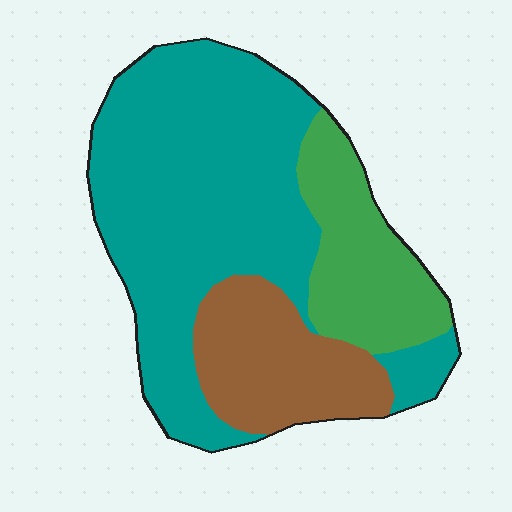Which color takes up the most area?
Teal, at roughly 60%.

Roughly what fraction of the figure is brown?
Brown covers around 20% of the figure.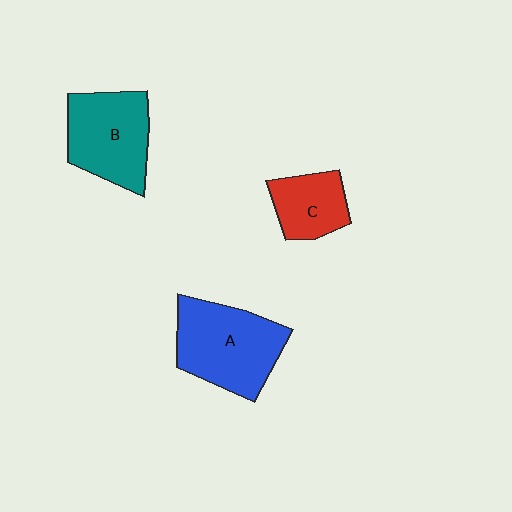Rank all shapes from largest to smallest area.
From largest to smallest: A (blue), B (teal), C (red).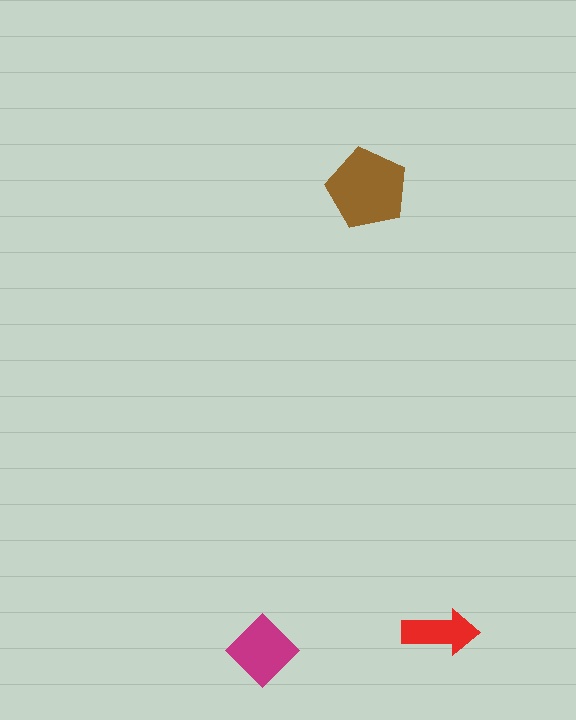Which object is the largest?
The brown pentagon.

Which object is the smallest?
The red arrow.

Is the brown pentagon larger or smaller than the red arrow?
Larger.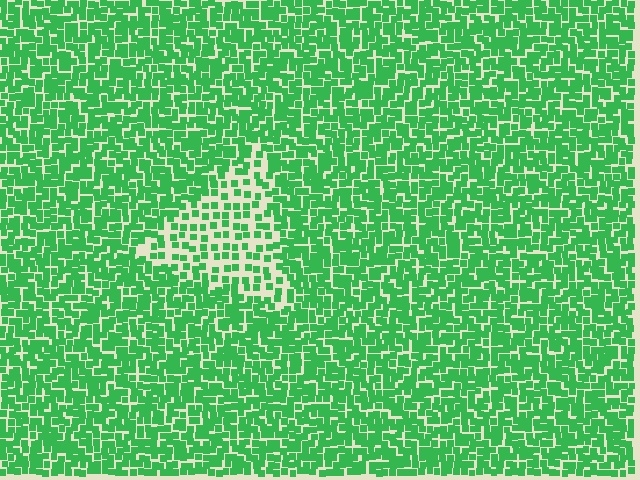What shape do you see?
I see a triangle.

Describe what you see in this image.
The image contains small green elements arranged at two different densities. A triangle-shaped region is visible where the elements are less densely packed than the surrounding area.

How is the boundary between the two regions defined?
The boundary is defined by a change in element density (approximately 2.1x ratio). All elements are the same color, size, and shape.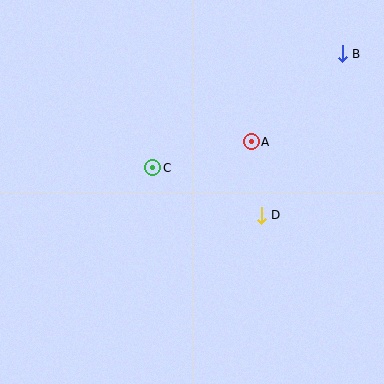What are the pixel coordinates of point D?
Point D is at (261, 215).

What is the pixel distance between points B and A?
The distance between B and A is 127 pixels.